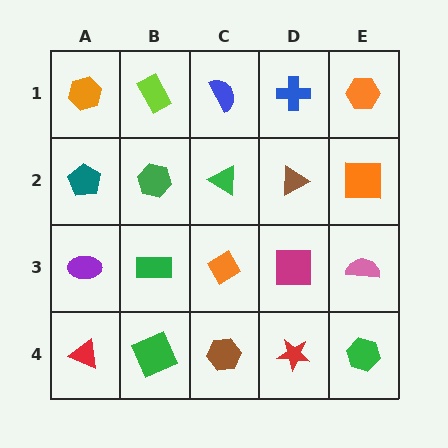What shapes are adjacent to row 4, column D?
A magenta square (row 3, column D), a brown hexagon (row 4, column C), a green hexagon (row 4, column E).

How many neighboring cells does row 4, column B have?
3.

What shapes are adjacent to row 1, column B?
A green hexagon (row 2, column B), an orange hexagon (row 1, column A), a blue semicircle (row 1, column C).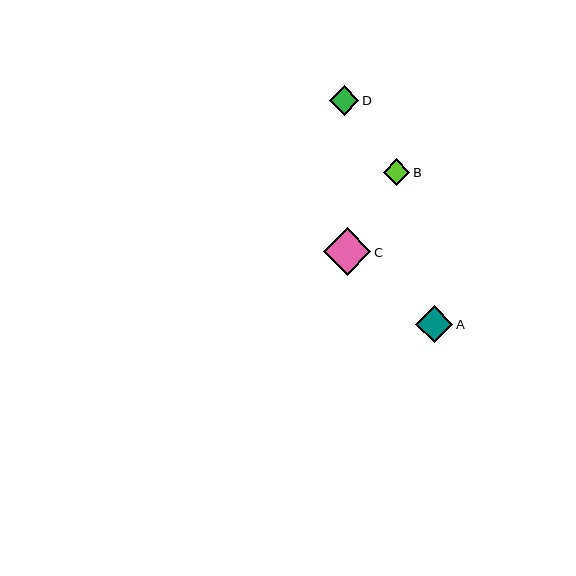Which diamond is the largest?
Diamond C is the largest with a size of approximately 47 pixels.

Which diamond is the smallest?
Diamond B is the smallest with a size of approximately 27 pixels.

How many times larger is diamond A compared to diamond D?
Diamond A is approximately 1.3 times the size of diamond D.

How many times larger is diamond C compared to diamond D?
Diamond C is approximately 1.6 times the size of diamond D.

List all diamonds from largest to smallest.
From largest to smallest: C, A, D, B.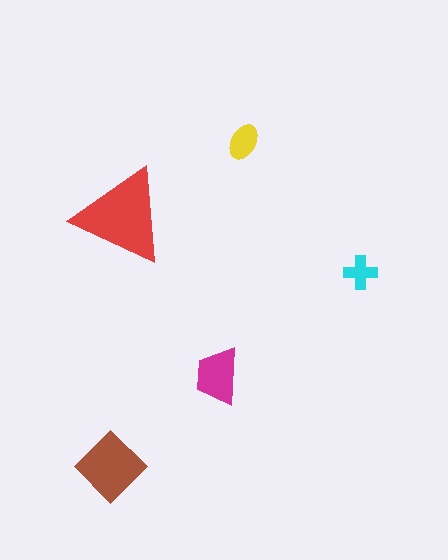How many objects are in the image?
There are 5 objects in the image.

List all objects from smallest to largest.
The cyan cross, the yellow ellipse, the magenta trapezoid, the brown diamond, the red triangle.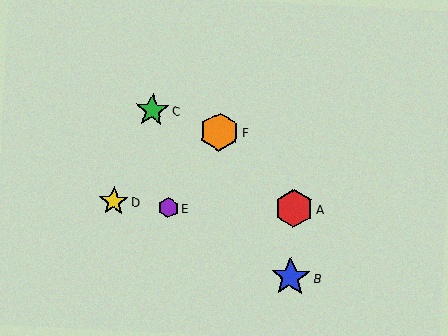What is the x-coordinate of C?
Object C is at x≈152.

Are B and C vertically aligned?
No, B is at x≈290 and C is at x≈152.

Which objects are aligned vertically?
Objects A, B are aligned vertically.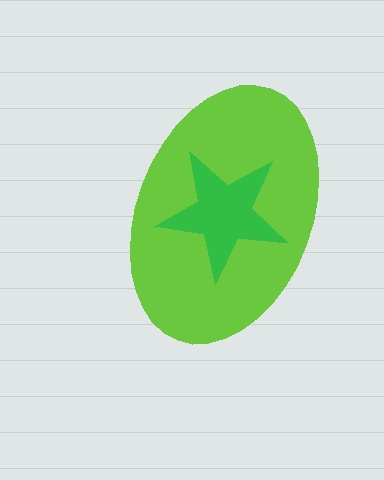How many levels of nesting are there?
2.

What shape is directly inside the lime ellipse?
The green star.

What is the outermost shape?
The lime ellipse.